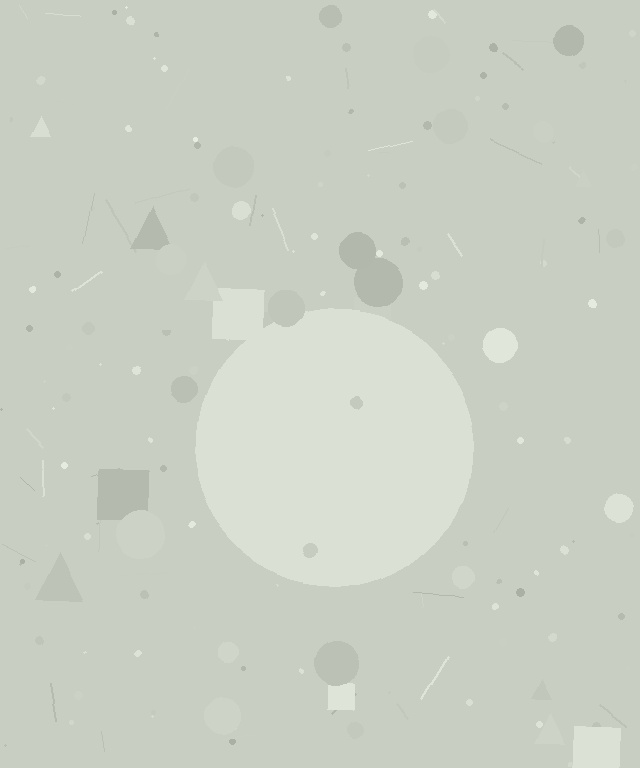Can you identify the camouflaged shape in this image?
The camouflaged shape is a circle.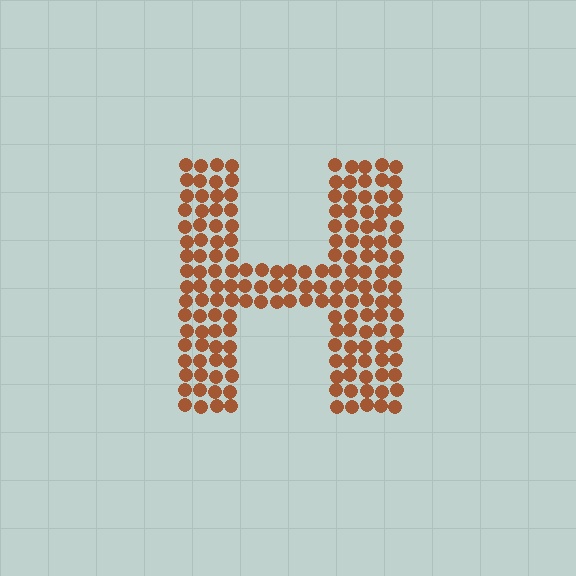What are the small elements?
The small elements are circles.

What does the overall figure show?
The overall figure shows the letter H.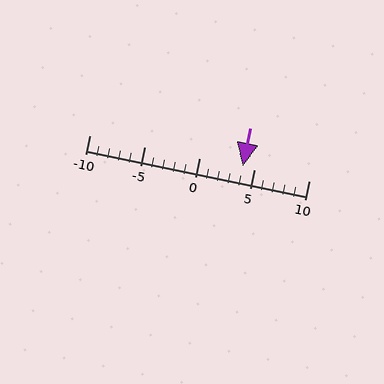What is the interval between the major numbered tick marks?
The major tick marks are spaced 5 units apart.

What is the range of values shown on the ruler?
The ruler shows values from -10 to 10.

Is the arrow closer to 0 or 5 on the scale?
The arrow is closer to 5.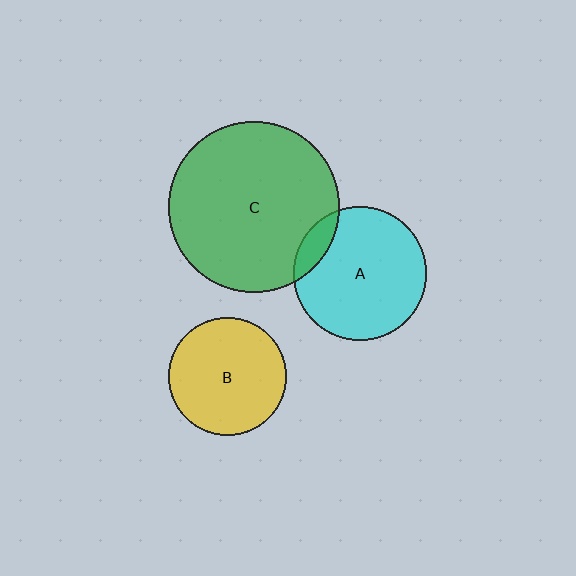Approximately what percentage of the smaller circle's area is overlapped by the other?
Approximately 10%.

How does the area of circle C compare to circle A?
Approximately 1.6 times.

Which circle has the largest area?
Circle C (green).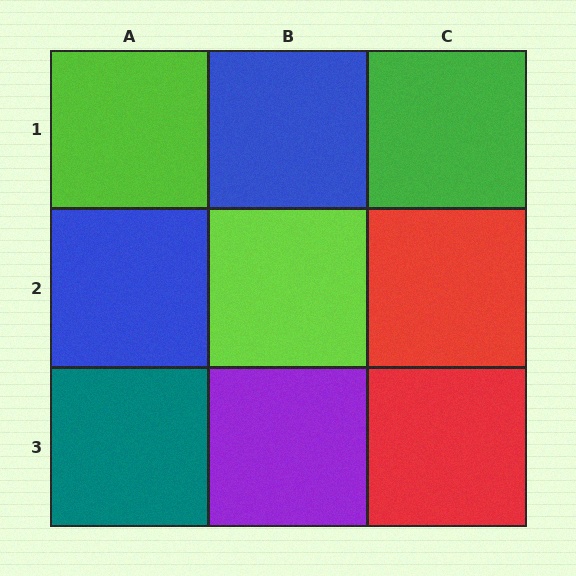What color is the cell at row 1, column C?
Green.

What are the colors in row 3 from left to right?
Teal, purple, red.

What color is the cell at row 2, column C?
Red.